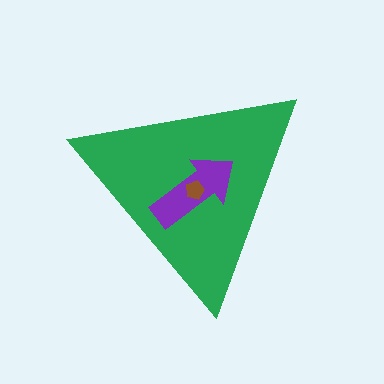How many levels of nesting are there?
3.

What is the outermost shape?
The green triangle.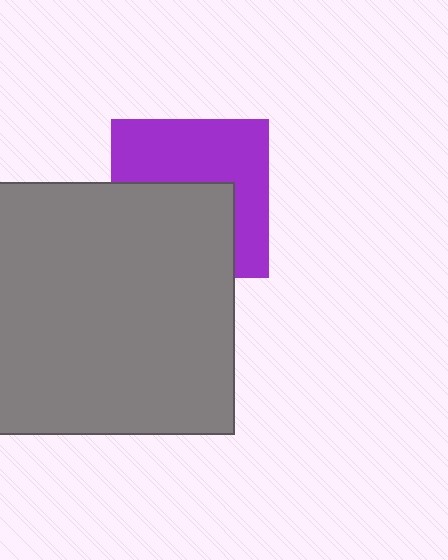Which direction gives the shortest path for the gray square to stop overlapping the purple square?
Moving down gives the shortest separation.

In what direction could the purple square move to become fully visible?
The purple square could move up. That would shift it out from behind the gray square entirely.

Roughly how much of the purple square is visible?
About half of it is visible (roughly 52%).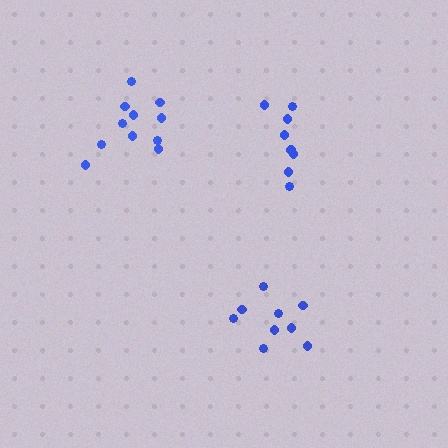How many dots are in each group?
Group 1: 8 dots, Group 2: 9 dots, Group 3: 11 dots (28 total).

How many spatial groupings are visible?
There are 3 spatial groupings.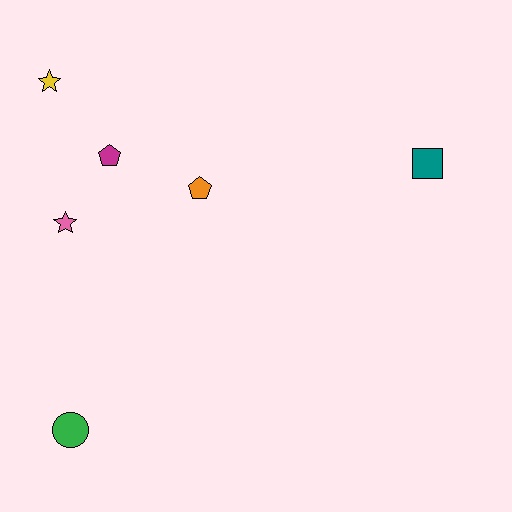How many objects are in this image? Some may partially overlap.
There are 6 objects.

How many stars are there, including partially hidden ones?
There are 2 stars.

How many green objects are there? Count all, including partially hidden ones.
There is 1 green object.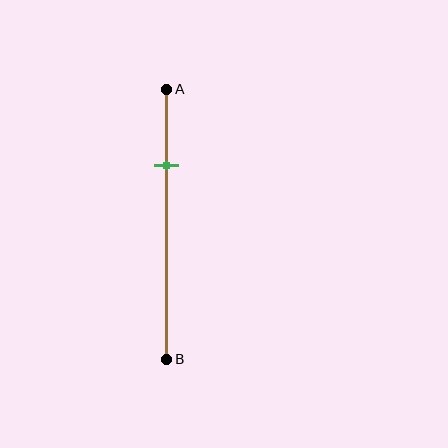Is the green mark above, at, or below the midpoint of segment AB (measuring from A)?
The green mark is above the midpoint of segment AB.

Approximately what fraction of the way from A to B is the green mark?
The green mark is approximately 30% of the way from A to B.